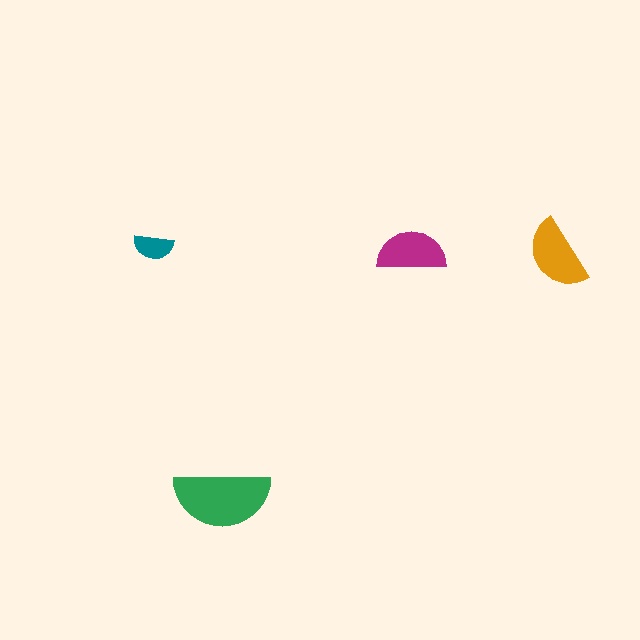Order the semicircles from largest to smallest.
the green one, the orange one, the magenta one, the teal one.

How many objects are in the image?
There are 4 objects in the image.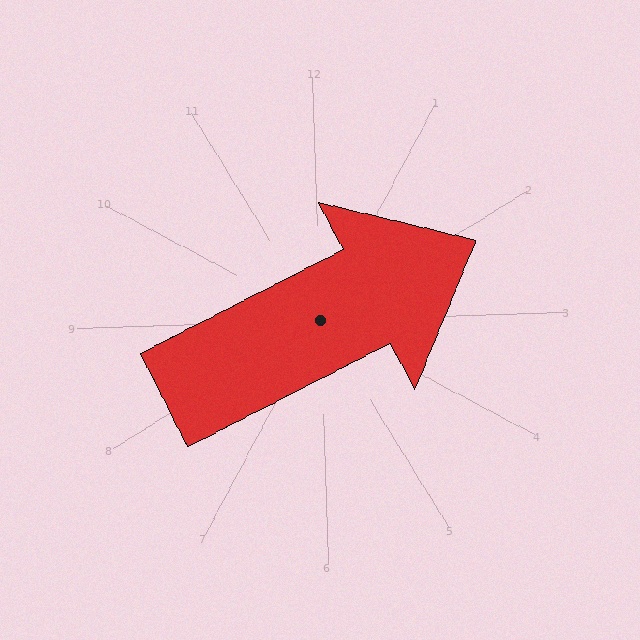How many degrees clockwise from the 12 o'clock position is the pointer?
Approximately 65 degrees.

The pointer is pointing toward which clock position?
Roughly 2 o'clock.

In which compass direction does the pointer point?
Northeast.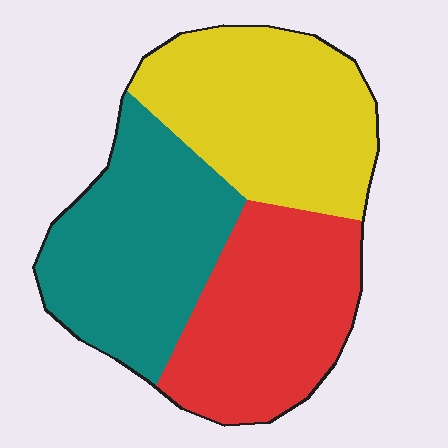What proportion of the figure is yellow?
Yellow covers 34% of the figure.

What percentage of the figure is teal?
Teal takes up about one third (1/3) of the figure.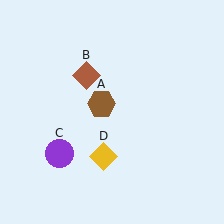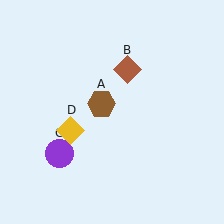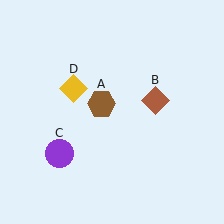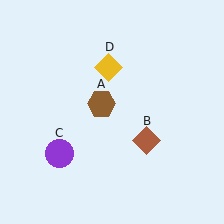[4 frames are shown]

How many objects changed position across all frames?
2 objects changed position: brown diamond (object B), yellow diamond (object D).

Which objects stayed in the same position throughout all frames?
Brown hexagon (object A) and purple circle (object C) remained stationary.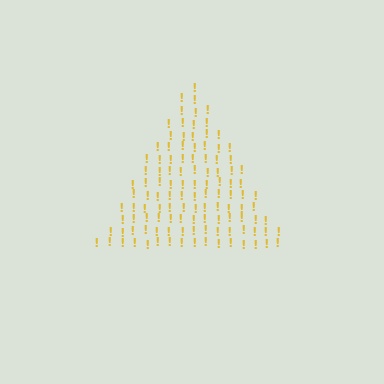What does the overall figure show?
The overall figure shows a triangle.